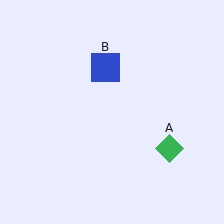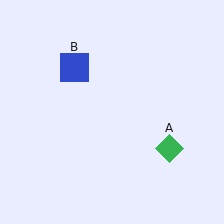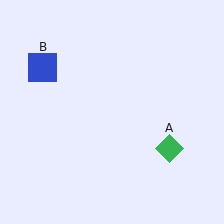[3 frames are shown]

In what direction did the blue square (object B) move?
The blue square (object B) moved left.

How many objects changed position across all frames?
1 object changed position: blue square (object B).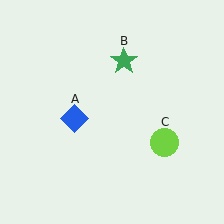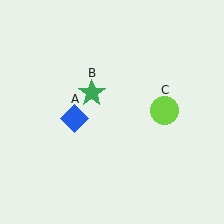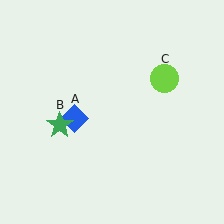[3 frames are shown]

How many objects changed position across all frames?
2 objects changed position: green star (object B), lime circle (object C).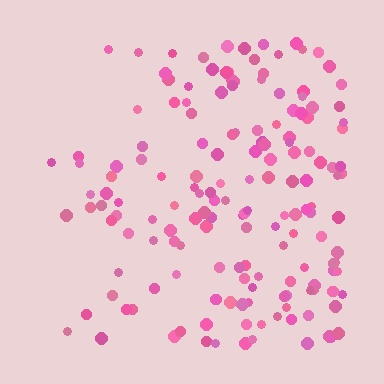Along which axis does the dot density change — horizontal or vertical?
Horizontal.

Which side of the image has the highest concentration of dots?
The right.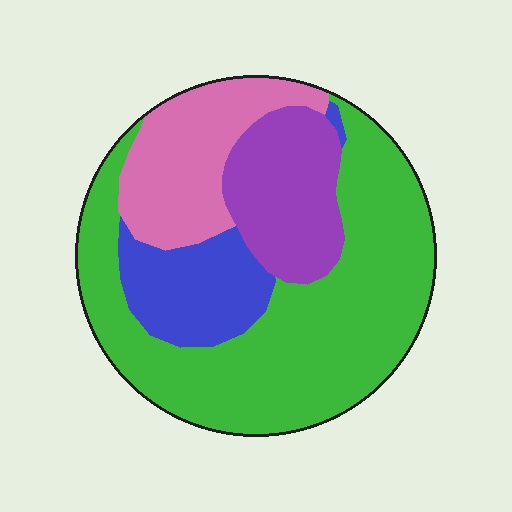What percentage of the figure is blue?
Blue covers about 15% of the figure.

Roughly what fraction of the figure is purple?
Purple takes up less than a sixth of the figure.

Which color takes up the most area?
Green, at roughly 50%.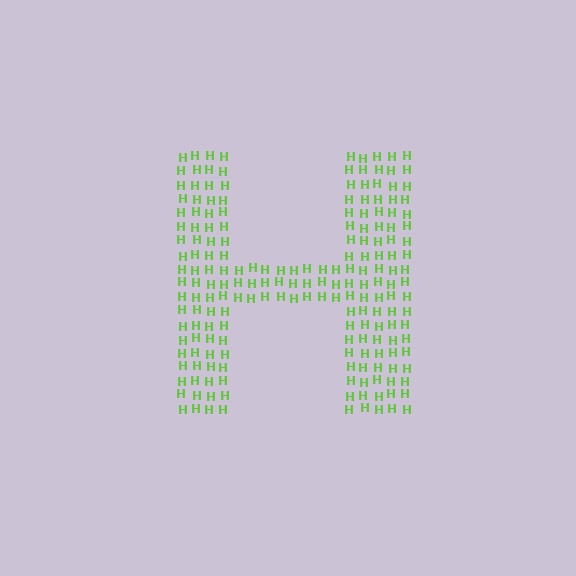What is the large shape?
The large shape is the letter H.